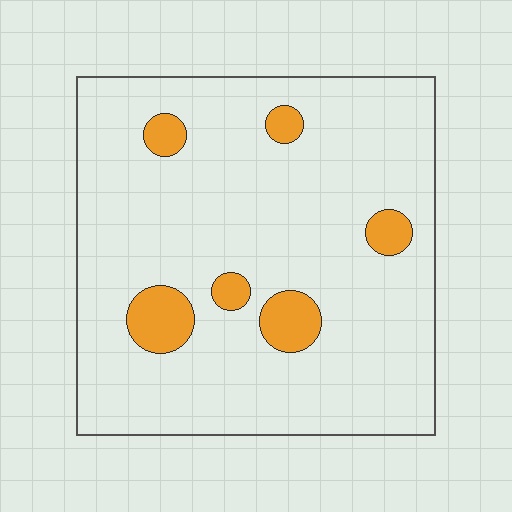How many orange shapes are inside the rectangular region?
6.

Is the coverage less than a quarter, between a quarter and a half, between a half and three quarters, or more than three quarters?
Less than a quarter.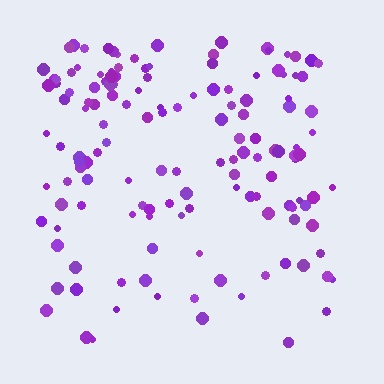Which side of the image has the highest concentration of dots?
The top.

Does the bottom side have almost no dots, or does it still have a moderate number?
Still a moderate number, just noticeably fewer than the top.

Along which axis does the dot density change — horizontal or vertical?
Vertical.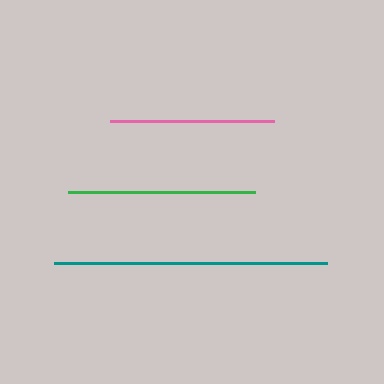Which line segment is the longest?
The teal line is the longest at approximately 273 pixels.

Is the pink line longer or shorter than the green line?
The green line is longer than the pink line.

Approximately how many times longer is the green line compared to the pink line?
The green line is approximately 1.1 times the length of the pink line.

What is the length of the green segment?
The green segment is approximately 187 pixels long.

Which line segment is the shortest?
The pink line is the shortest at approximately 164 pixels.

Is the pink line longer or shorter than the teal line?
The teal line is longer than the pink line.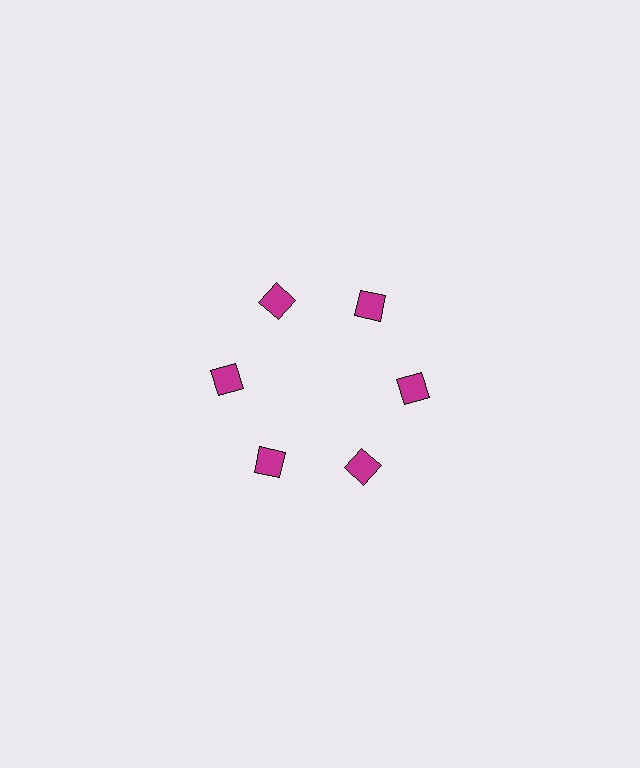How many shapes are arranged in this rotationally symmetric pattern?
There are 6 shapes, arranged in 6 groups of 1.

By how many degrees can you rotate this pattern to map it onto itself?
The pattern maps onto itself every 60 degrees of rotation.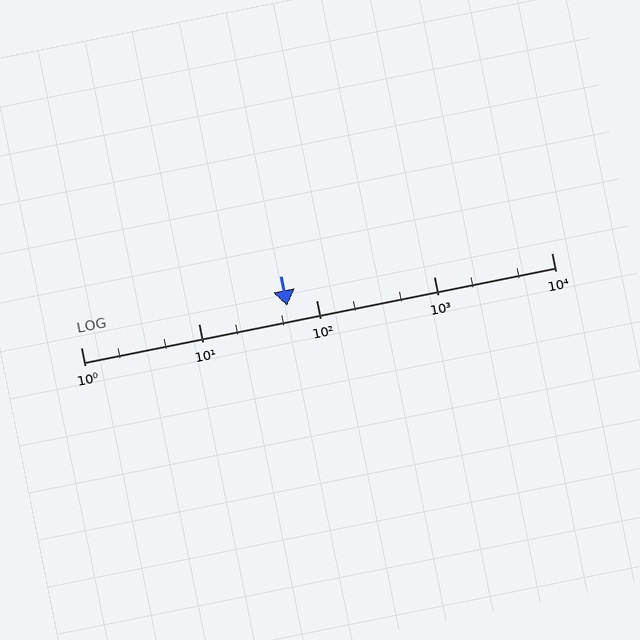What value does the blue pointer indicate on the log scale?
The pointer indicates approximately 57.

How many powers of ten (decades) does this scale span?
The scale spans 4 decades, from 1 to 10000.